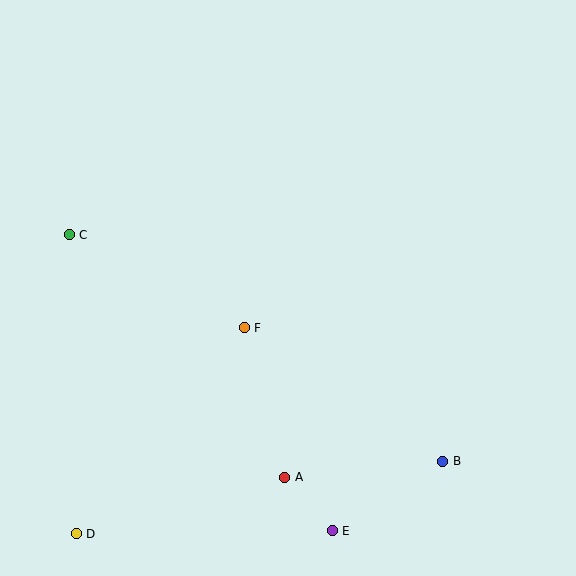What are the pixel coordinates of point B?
Point B is at (443, 461).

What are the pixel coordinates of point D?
Point D is at (76, 534).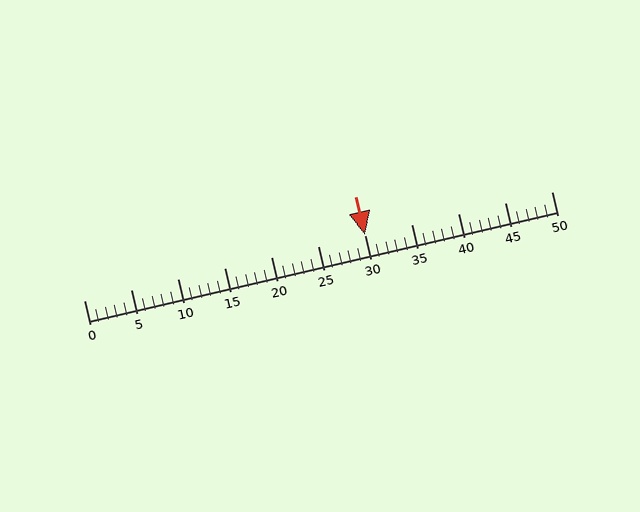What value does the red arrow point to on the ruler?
The red arrow points to approximately 30.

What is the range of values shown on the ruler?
The ruler shows values from 0 to 50.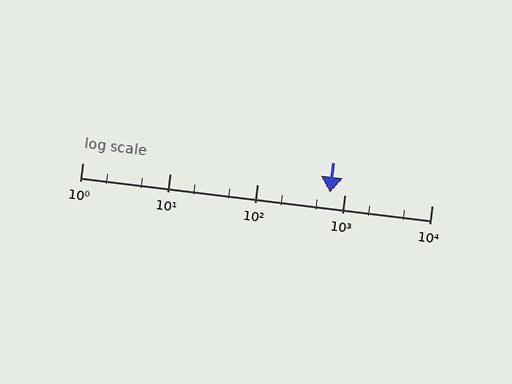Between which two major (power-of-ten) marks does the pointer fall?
The pointer is between 100 and 1000.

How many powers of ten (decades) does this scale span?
The scale spans 4 decades, from 1 to 10000.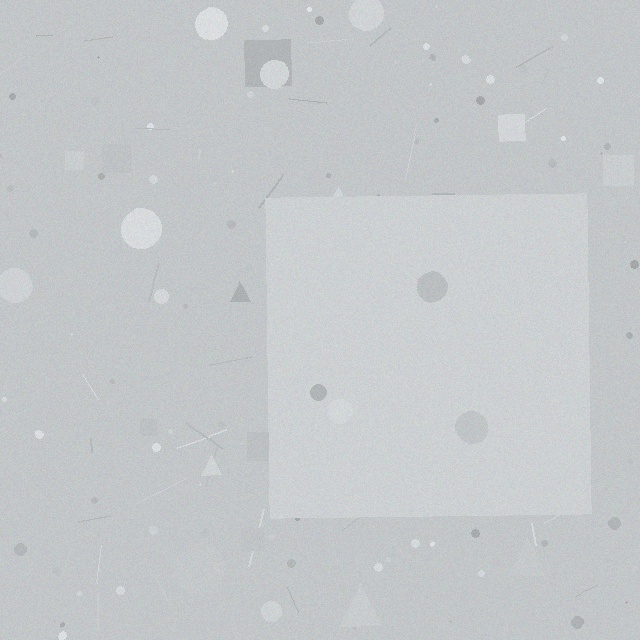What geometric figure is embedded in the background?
A square is embedded in the background.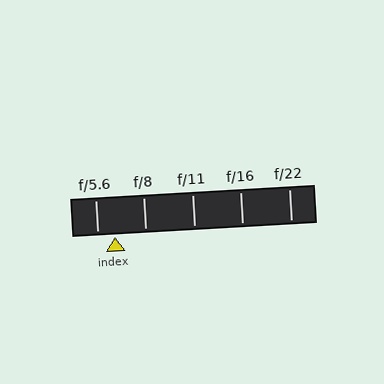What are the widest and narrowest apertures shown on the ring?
The widest aperture shown is f/5.6 and the narrowest is f/22.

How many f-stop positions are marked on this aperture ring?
There are 5 f-stop positions marked.